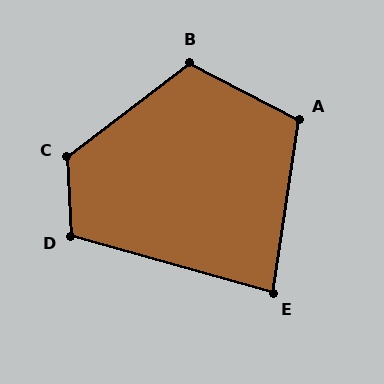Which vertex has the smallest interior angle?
E, at approximately 83 degrees.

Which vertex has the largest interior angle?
C, at approximately 125 degrees.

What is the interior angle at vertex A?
Approximately 109 degrees (obtuse).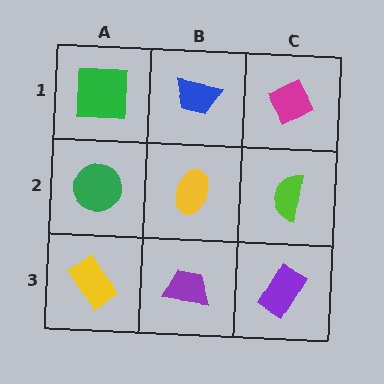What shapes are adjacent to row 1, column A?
A green circle (row 2, column A), a blue trapezoid (row 1, column B).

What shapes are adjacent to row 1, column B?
A yellow ellipse (row 2, column B), a green square (row 1, column A), a magenta diamond (row 1, column C).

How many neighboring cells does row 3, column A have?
2.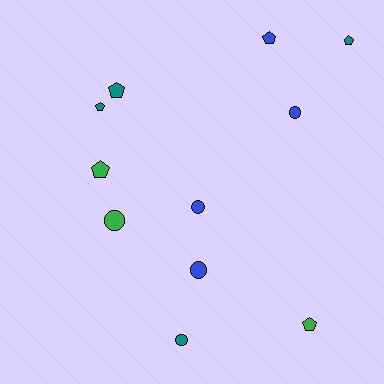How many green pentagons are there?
There are 2 green pentagons.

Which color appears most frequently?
Blue, with 4 objects.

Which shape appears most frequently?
Pentagon, with 6 objects.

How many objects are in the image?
There are 11 objects.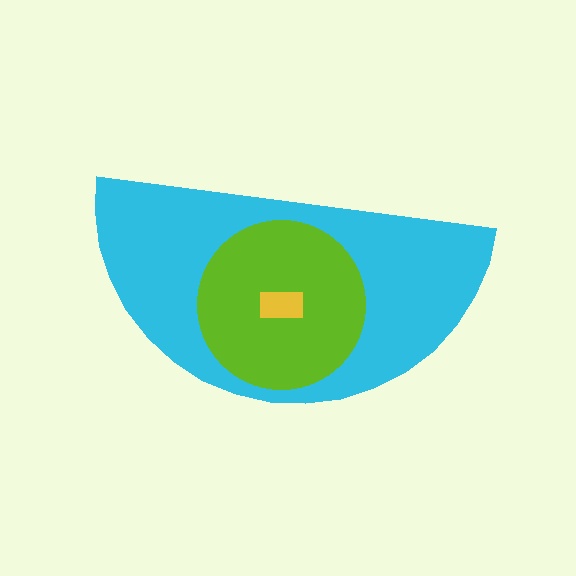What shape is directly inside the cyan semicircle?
The lime circle.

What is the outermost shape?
The cyan semicircle.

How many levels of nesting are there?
3.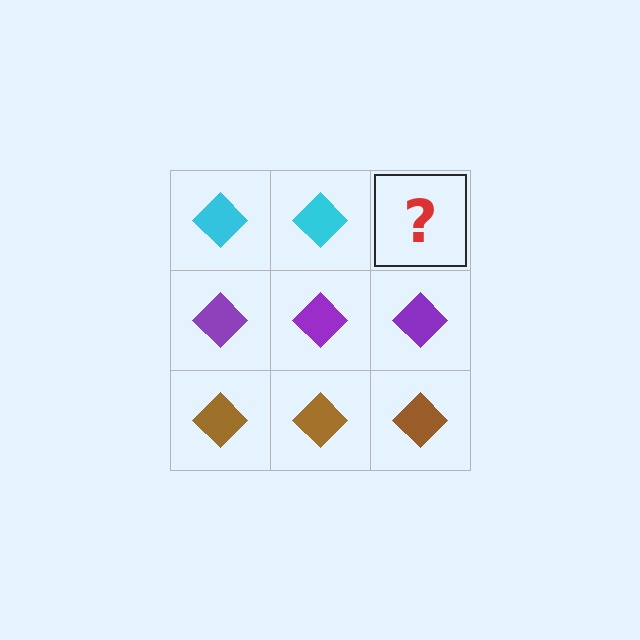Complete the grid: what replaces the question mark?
The question mark should be replaced with a cyan diamond.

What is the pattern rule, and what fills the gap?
The rule is that each row has a consistent color. The gap should be filled with a cyan diamond.